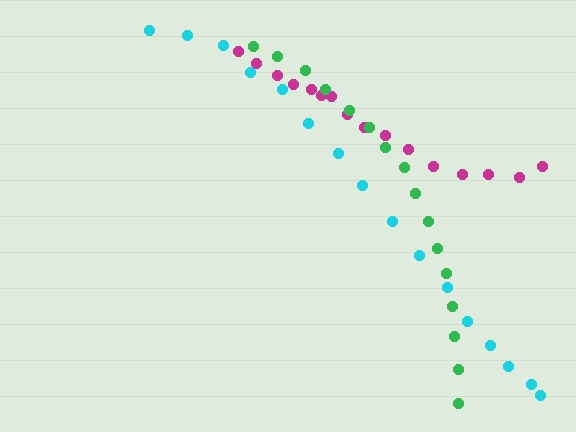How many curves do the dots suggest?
There are 3 distinct paths.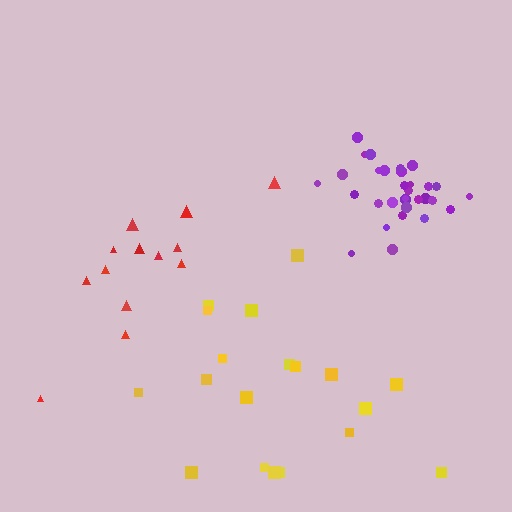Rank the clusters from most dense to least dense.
purple, red, yellow.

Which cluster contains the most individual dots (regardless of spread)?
Purple (31).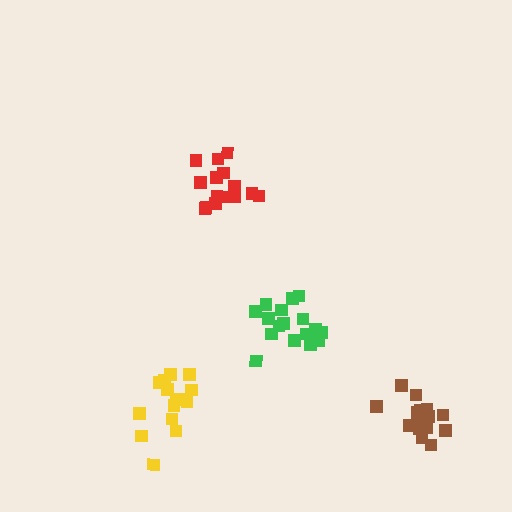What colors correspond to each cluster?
The clusters are colored: green, yellow, red, brown.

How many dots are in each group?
Group 1: 17 dots, Group 2: 15 dots, Group 3: 16 dots, Group 4: 15 dots (63 total).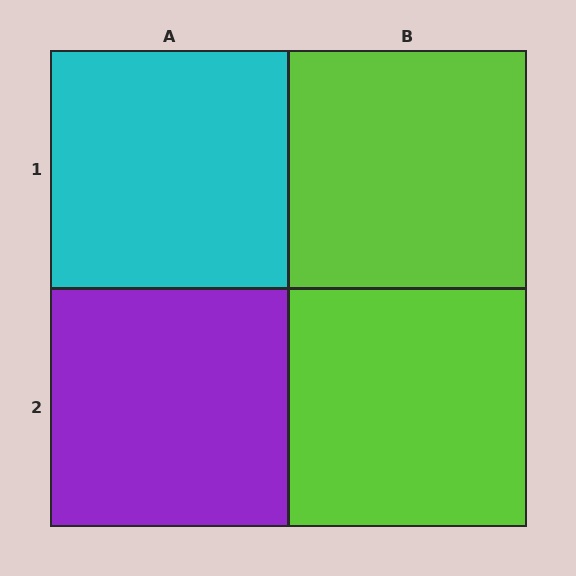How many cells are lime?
2 cells are lime.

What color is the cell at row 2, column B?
Lime.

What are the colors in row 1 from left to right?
Cyan, lime.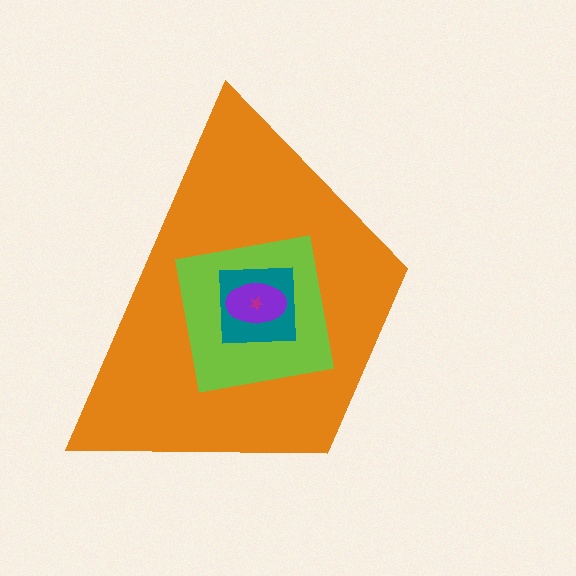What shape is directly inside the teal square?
The purple ellipse.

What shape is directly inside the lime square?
The teal square.